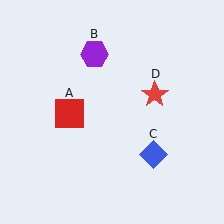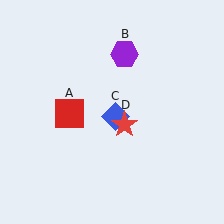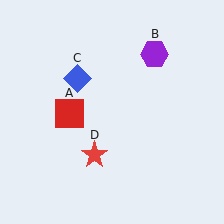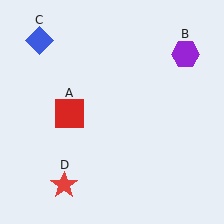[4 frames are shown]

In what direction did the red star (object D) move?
The red star (object D) moved down and to the left.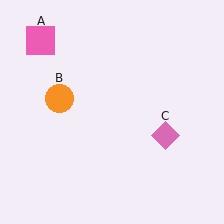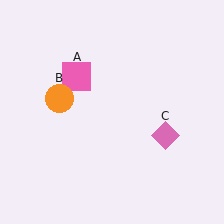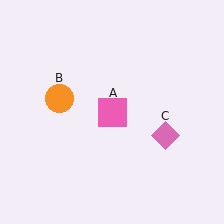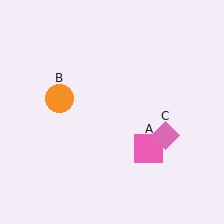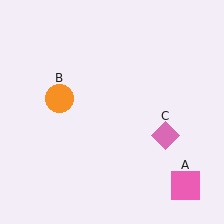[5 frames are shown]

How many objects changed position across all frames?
1 object changed position: pink square (object A).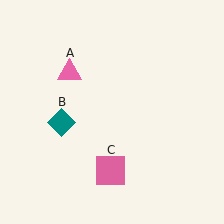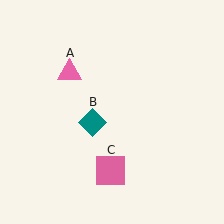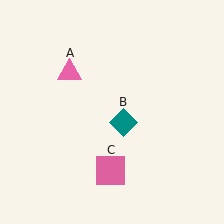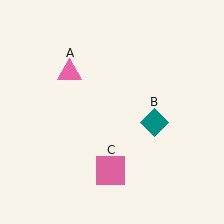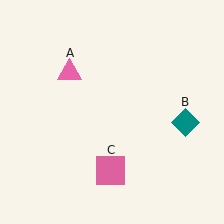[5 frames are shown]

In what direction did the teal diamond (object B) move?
The teal diamond (object B) moved right.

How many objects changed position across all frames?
1 object changed position: teal diamond (object B).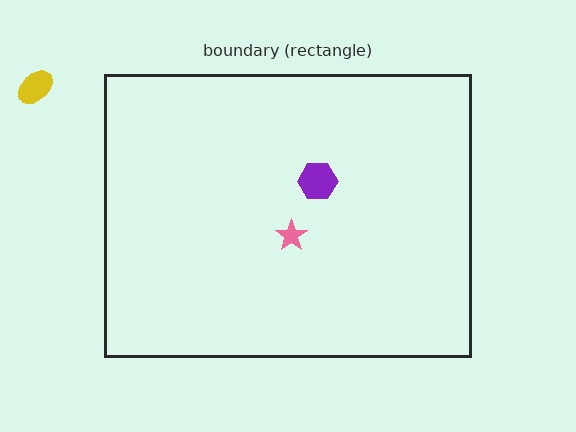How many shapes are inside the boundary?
2 inside, 1 outside.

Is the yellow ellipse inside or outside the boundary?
Outside.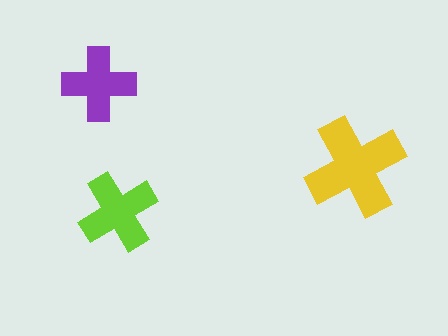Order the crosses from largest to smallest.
the yellow one, the lime one, the purple one.